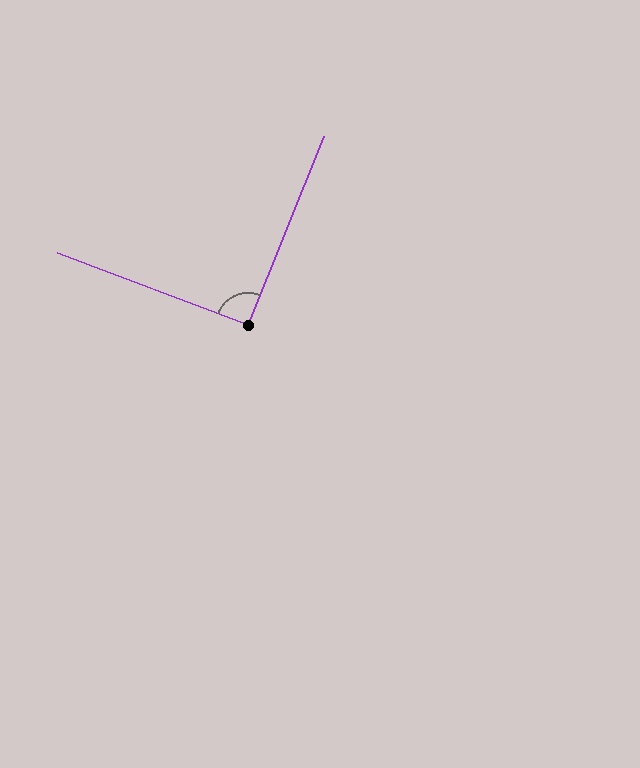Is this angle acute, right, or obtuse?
It is approximately a right angle.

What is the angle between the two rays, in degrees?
Approximately 91 degrees.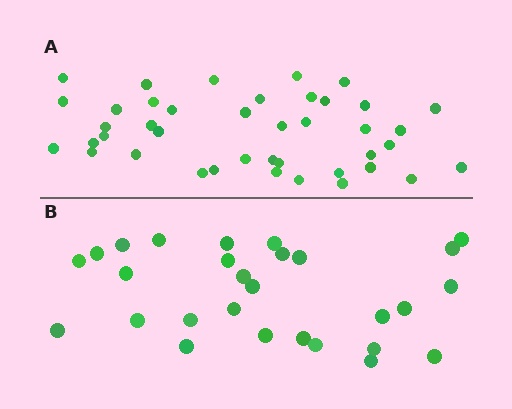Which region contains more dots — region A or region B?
Region A (the top region) has more dots.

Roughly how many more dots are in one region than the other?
Region A has approximately 15 more dots than region B.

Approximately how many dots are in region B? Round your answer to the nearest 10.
About 30 dots. (The exact count is 28, which rounds to 30.)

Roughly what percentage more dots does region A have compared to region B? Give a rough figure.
About 45% more.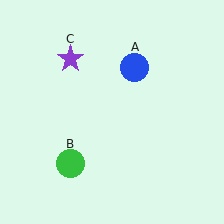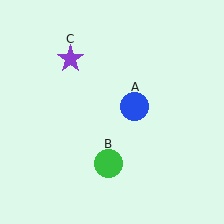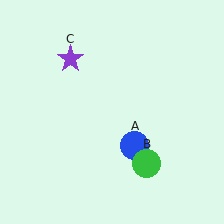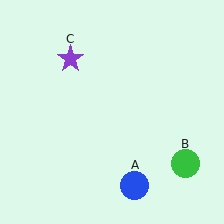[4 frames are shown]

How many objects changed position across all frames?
2 objects changed position: blue circle (object A), green circle (object B).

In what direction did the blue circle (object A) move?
The blue circle (object A) moved down.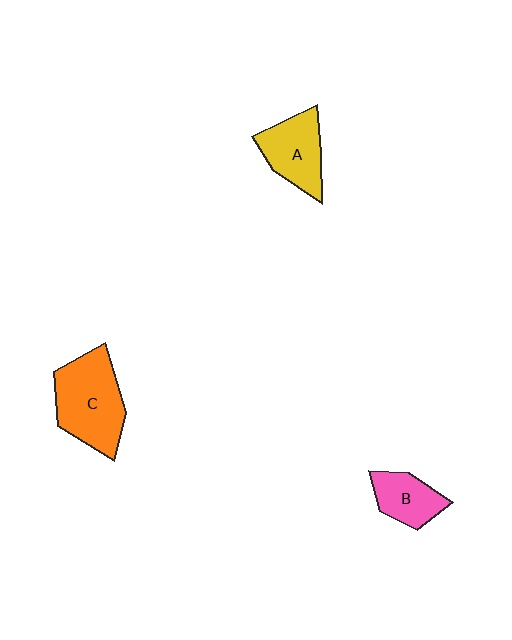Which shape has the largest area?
Shape C (orange).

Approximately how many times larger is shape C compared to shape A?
Approximately 1.4 times.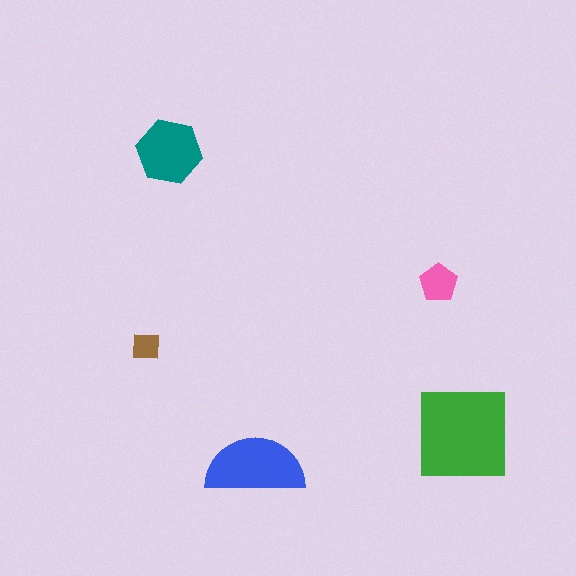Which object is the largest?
The green square.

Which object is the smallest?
The brown square.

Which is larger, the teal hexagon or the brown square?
The teal hexagon.